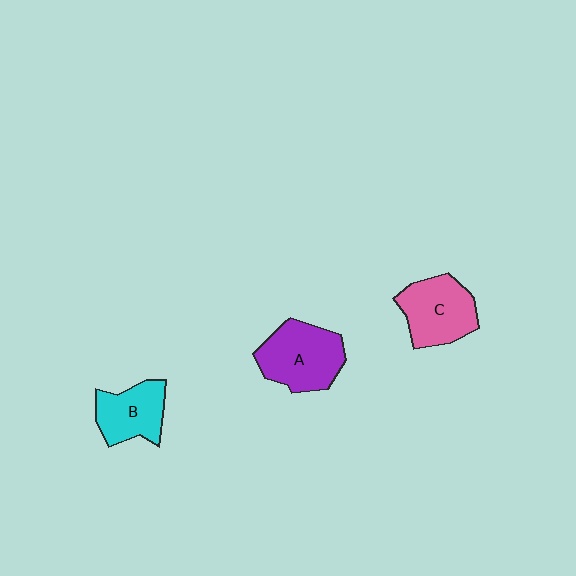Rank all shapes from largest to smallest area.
From largest to smallest: A (purple), C (pink), B (cyan).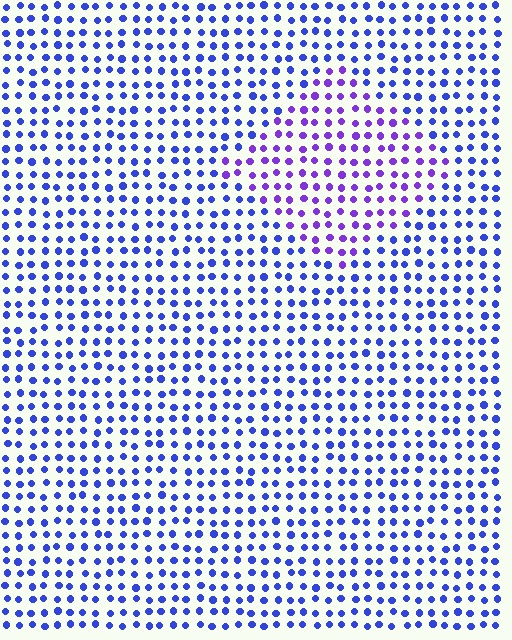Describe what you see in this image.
The image is filled with small blue elements in a uniform arrangement. A diamond-shaped region is visible where the elements are tinted to a slightly different hue, forming a subtle color boundary.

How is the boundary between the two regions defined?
The boundary is defined purely by a slight shift in hue (about 35 degrees). Spacing, size, and orientation are identical on both sides.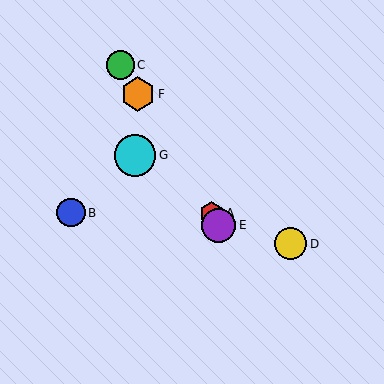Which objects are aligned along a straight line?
Objects A, C, E, F are aligned along a straight line.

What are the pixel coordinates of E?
Object E is at (219, 225).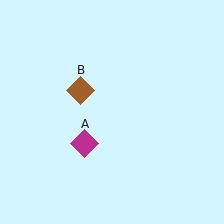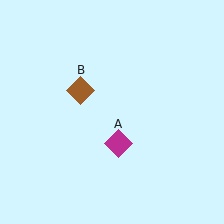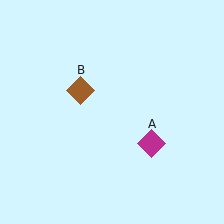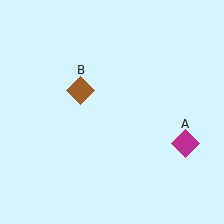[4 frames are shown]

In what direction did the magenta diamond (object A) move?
The magenta diamond (object A) moved right.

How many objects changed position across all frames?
1 object changed position: magenta diamond (object A).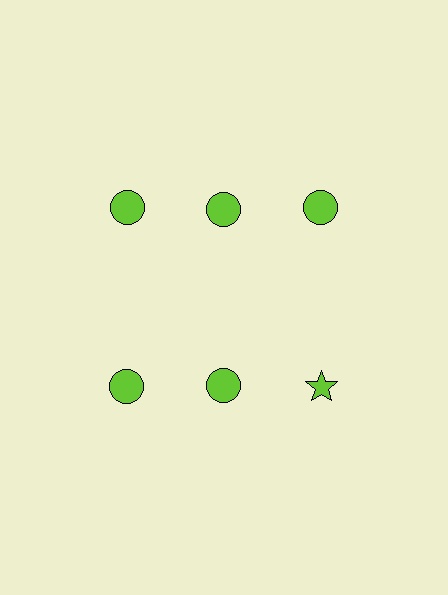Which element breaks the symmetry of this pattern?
The lime star in the second row, center column breaks the symmetry. All other shapes are lime circles.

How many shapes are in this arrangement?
There are 6 shapes arranged in a grid pattern.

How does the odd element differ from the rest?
It has a different shape: star instead of circle.